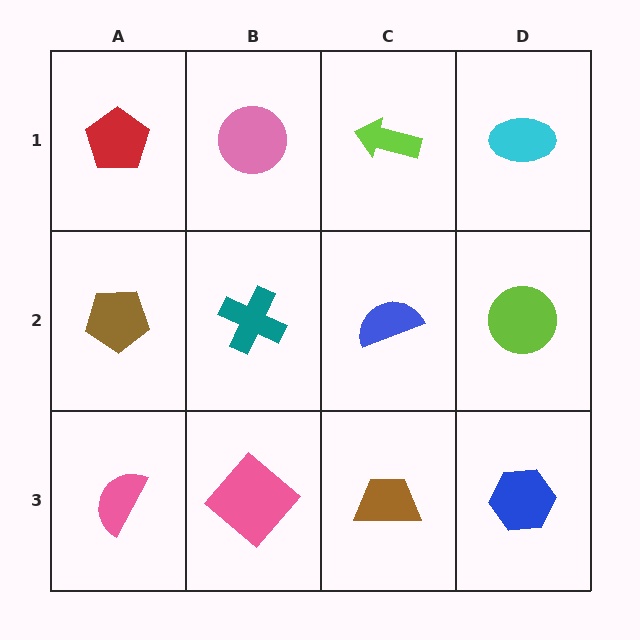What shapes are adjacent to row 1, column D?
A lime circle (row 2, column D), a lime arrow (row 1, column C).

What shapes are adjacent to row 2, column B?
A pink circle (row 1, column B), a pink diamond (row 3, column B), a brown pentagon (row 2, column A), a blue semicircle (row 2, column C).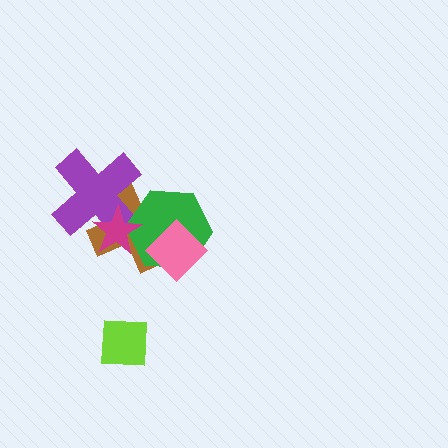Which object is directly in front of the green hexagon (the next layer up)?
The magenta star is directly in front of the green hexagon.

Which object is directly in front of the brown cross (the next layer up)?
The purple cross is directly in front of the brown cross.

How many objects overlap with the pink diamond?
2 objects overlap with the pink diamond.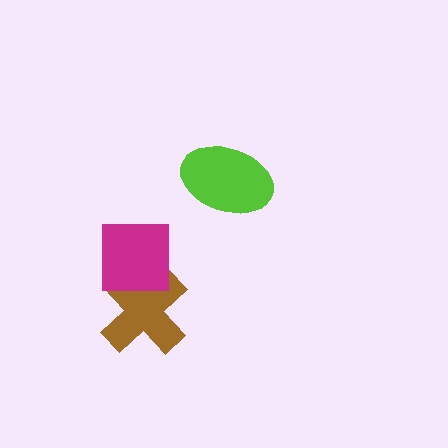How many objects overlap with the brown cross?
1 object overlaps with the brown cross.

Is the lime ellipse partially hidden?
No, no other shape covers it.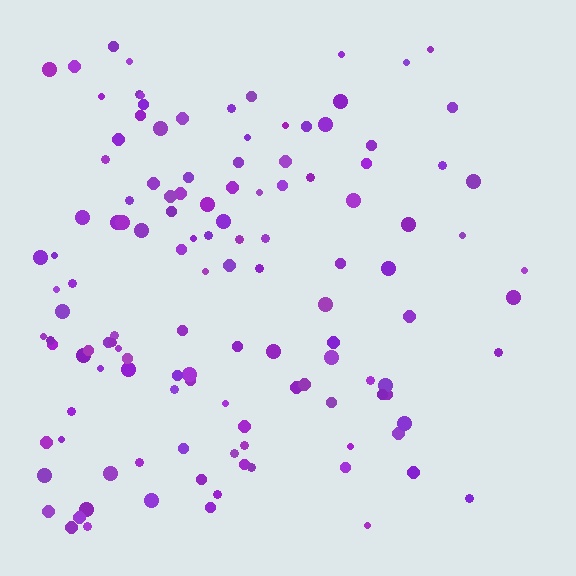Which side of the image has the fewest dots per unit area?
The right.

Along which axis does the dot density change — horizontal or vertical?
Horizontal.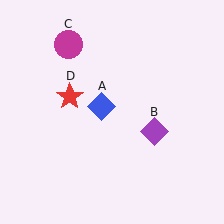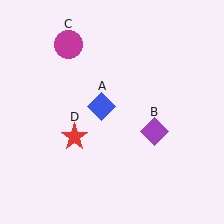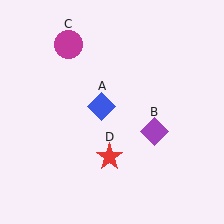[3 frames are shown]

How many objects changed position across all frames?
1 object changed position: red star (object D).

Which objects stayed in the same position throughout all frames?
Blue diamond (object A) and purple diamond (object B) and magenta circle (object C) remained stationary.